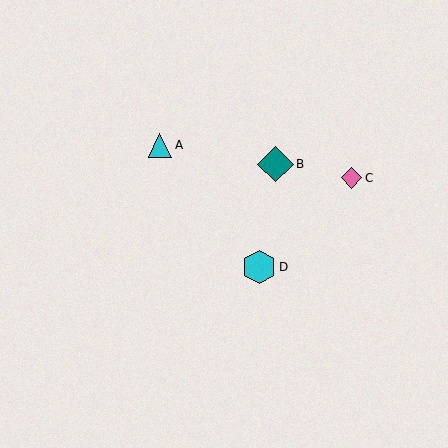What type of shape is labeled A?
Shape A is a cyan triangle.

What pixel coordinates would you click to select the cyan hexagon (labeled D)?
Click at (259, 267) to select the cyan hexagon D.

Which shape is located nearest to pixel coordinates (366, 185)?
The pink diamond (labeled C) at (352, 178) is nearest to that location.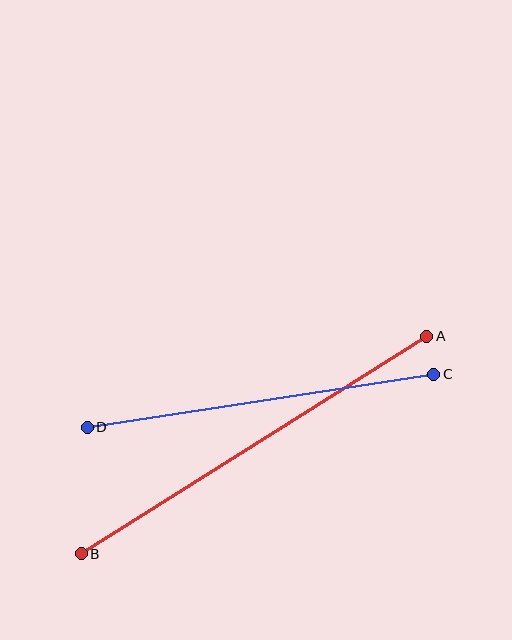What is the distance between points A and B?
The distance is approximately 408 pixels.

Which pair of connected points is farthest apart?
Points A and B are farthest apart.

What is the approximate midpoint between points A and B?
The midpoint is at approximately (254, 445) pixels.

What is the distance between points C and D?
The distance is approximately 350 pixels.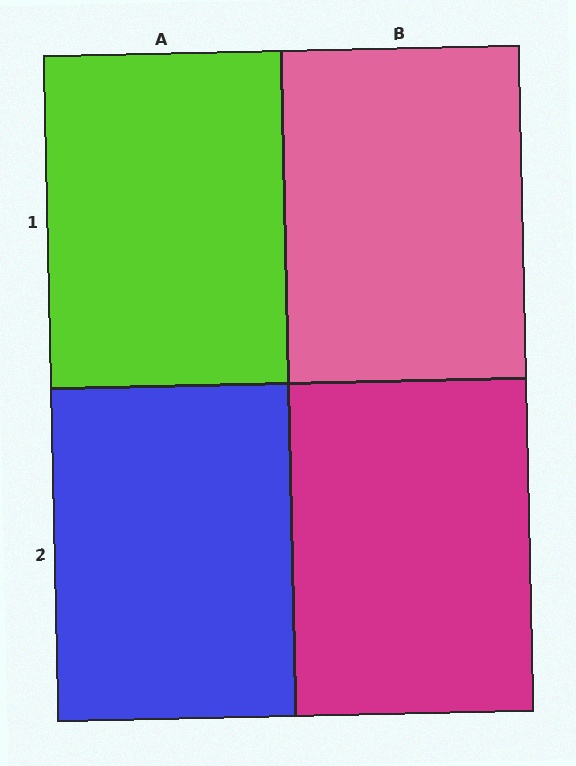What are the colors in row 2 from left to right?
Blue, magenta.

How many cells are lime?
1 cell is lime.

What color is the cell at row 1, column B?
Pink.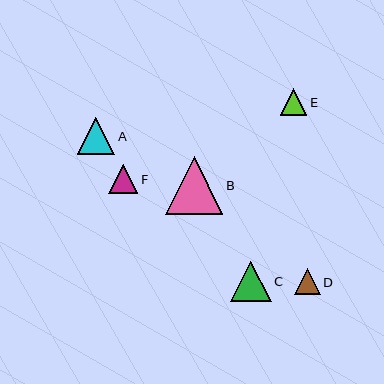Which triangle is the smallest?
Triangle D is the smallest with a size of approximately 26 pixels.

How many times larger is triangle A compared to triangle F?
Triangle A is approximately 1.3 times the size of triangle F.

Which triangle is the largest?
Triangle B is the largest with a size of approximately 57 pixels.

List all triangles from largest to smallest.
From largest to smallest: B, C, A, F, E, D.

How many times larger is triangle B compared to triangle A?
Triangle B is approximately 1.5 times the size of triangle A.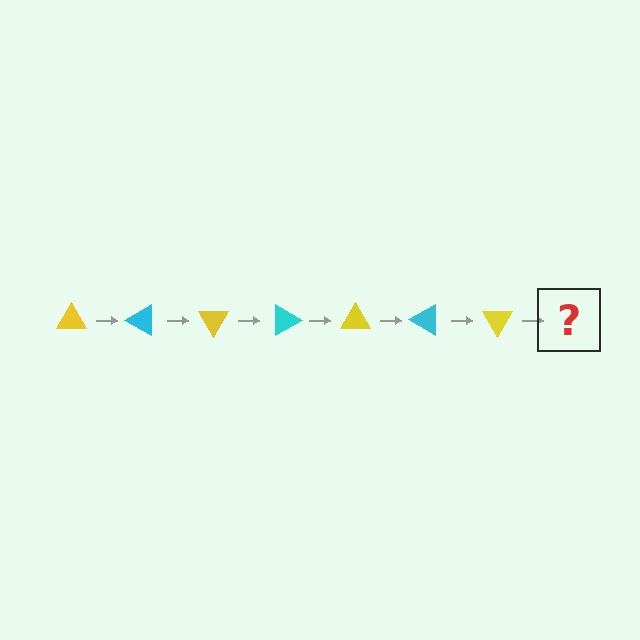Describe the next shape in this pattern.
It should be a cyan triangle, rotated 210 degrees from the start.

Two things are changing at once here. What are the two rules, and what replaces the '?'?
The two rules are that it rotates 30 degrees each step and the color cycles through yellow and cyan. The '?' should be a cyan triangle, rotated 210 degrees from the start.